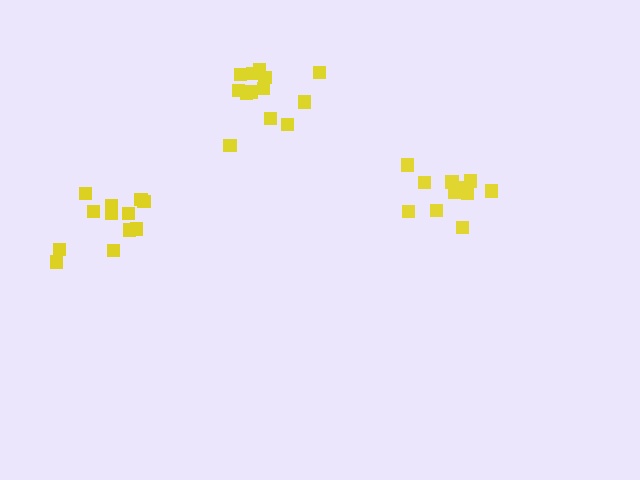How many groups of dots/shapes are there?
There are 3 groups.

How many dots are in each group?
Group 1: 12 dots, Group 2: 13 dots, Group 3: 11 dots (36 total).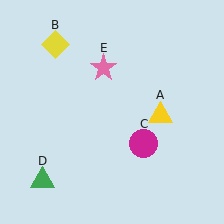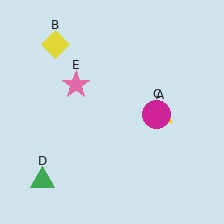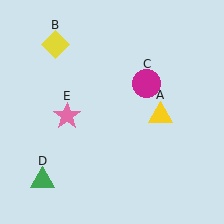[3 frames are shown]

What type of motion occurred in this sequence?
The magenta circle (object C), pink star (object E) rotated counterclockwise around the center of the scene.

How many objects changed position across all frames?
2 objects changed position: magenta circle (object C), pink star (object E).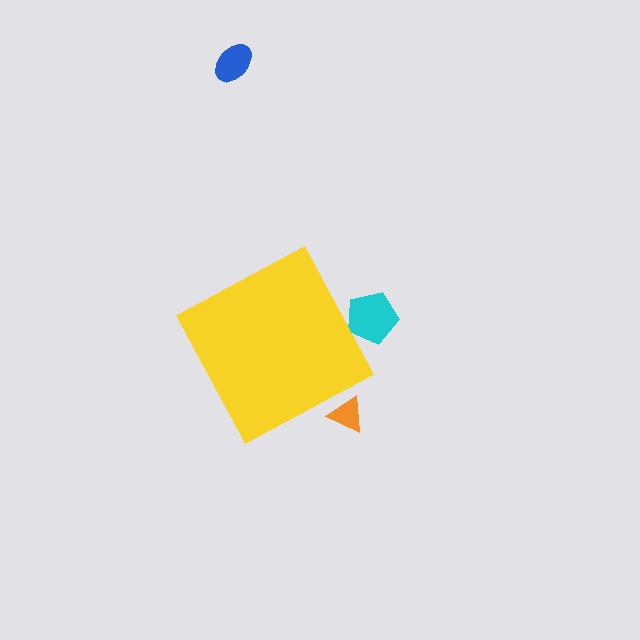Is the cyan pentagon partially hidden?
Yes, the cyan pentagon is partially hidden behind the yellow diamond.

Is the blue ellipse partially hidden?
No, the blue ellipse is fully visible.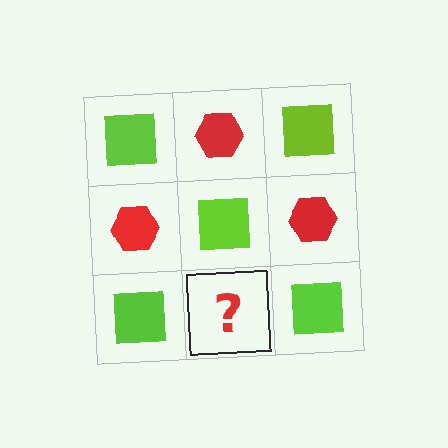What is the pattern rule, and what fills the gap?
The rule is that it alternates lime square and red hexagon in a checkerboard pattern. The gap should be filled with a red hexagon.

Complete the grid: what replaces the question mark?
The question mark should be replaced with a red hexagon.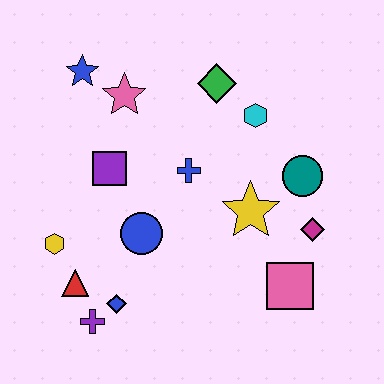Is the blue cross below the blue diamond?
No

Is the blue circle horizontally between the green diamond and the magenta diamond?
No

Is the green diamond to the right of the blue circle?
Yes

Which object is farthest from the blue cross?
The purple cross is farthest from the blue cross.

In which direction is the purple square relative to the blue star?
The purple square is below the blue star.